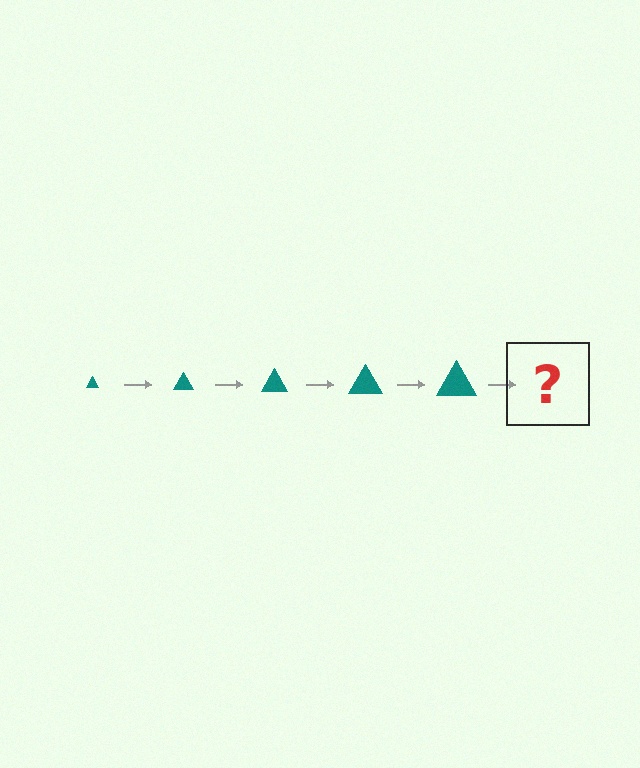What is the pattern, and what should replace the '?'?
The pattern is that the triangle gets progressively larger each step. The '?' should be a teal triangle, larger than the previous one.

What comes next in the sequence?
The next element should be a teal triangle, larger than the previous one.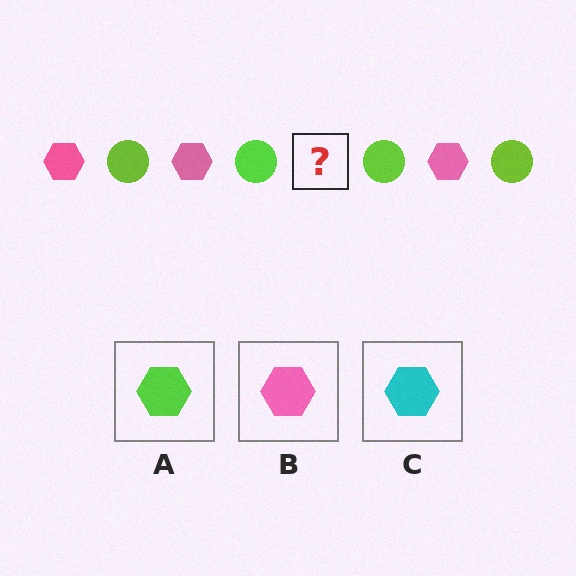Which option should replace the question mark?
Option B.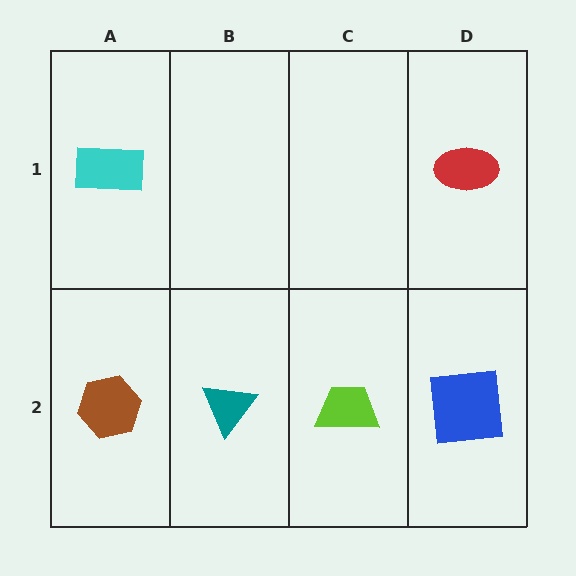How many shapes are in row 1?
2 shapes.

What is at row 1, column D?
A red ellipse.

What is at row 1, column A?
A cyan rectangle.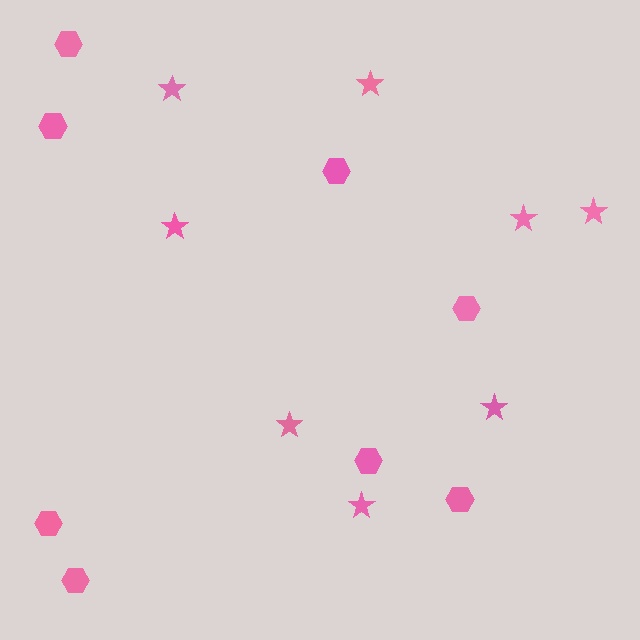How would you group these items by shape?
There are 2 groups: one group of stars (8) and one group of hexagons (8).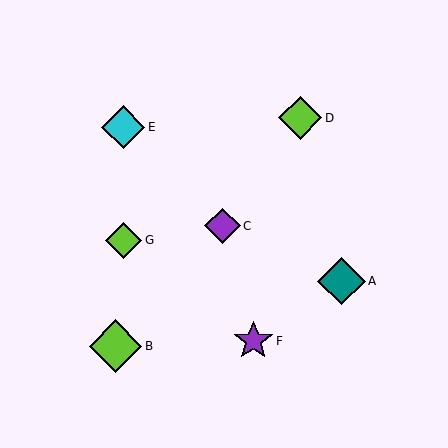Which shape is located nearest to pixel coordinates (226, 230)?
The purple diamond (labeled C) at (222, 226) is nearest to that location.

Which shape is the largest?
The lime diamond (labeled B) is the largest.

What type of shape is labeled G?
Shape G is a lime diamond.